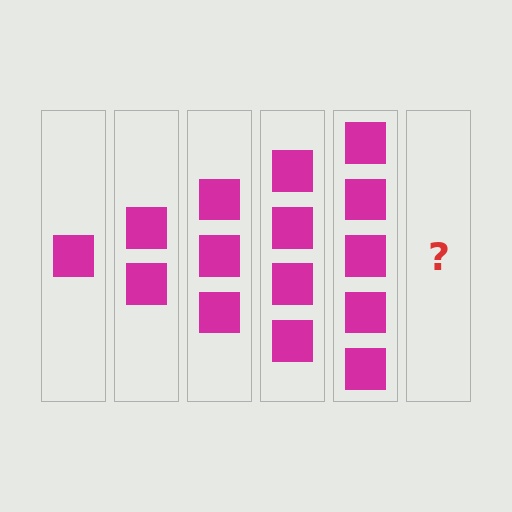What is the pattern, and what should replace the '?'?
The pattern is that each step adds one more square. The '?' should be 6 squares.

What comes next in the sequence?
The next element should be 6 squares.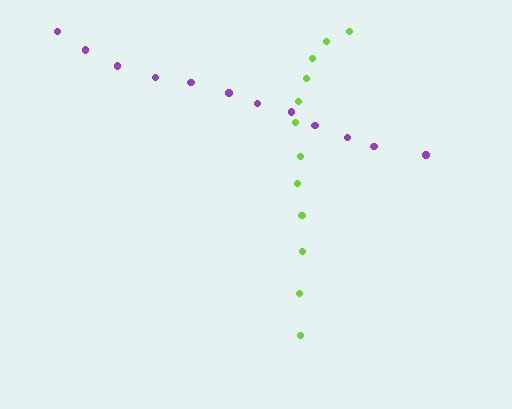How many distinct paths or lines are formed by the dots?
There are 2 distinct paths.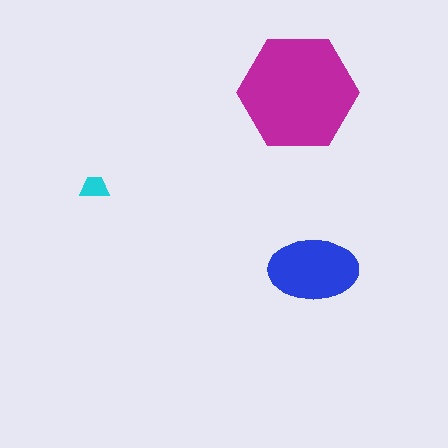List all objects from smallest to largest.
The cyan trapezoid, the blue ellipse, the magenta hexagon.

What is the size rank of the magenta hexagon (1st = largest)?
1st.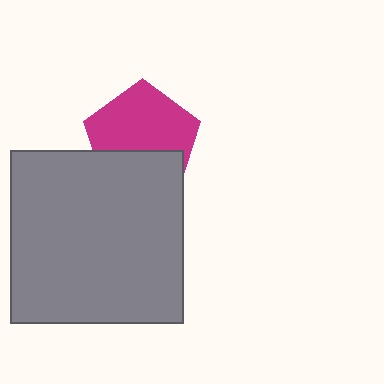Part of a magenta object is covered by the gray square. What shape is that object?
It is a pentagon.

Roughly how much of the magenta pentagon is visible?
About half of it is visible (roughly 62%).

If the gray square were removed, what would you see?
You would see the complete magenta pentagon.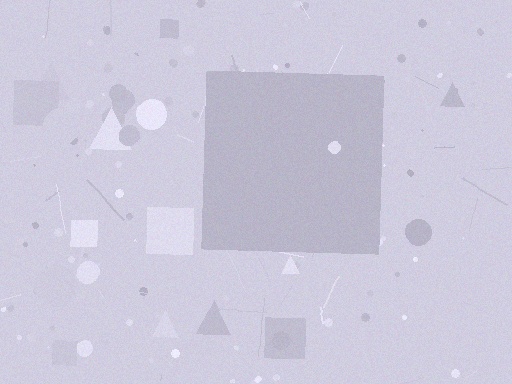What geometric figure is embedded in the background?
A square is embedded in the background.